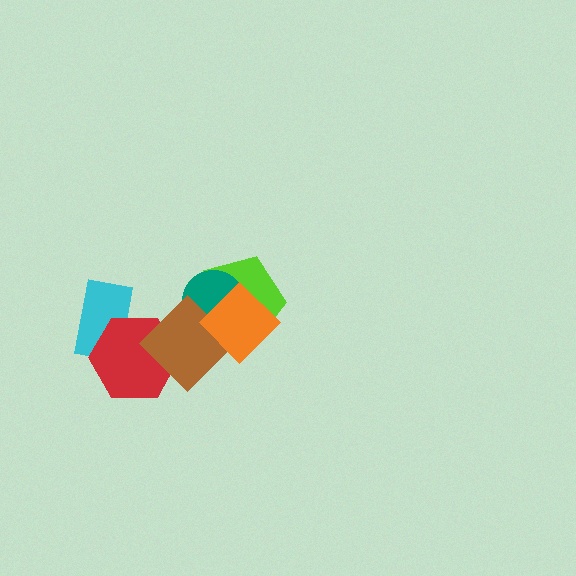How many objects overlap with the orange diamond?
3 objects overlap with the orange diamond.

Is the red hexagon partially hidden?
Yes, it is partially covered by another shape.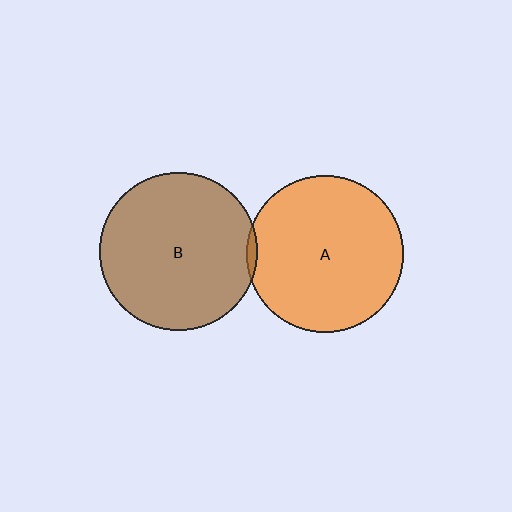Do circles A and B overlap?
Yes.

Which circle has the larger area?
Circle B (brown).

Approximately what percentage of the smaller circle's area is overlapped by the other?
Approximately 5%.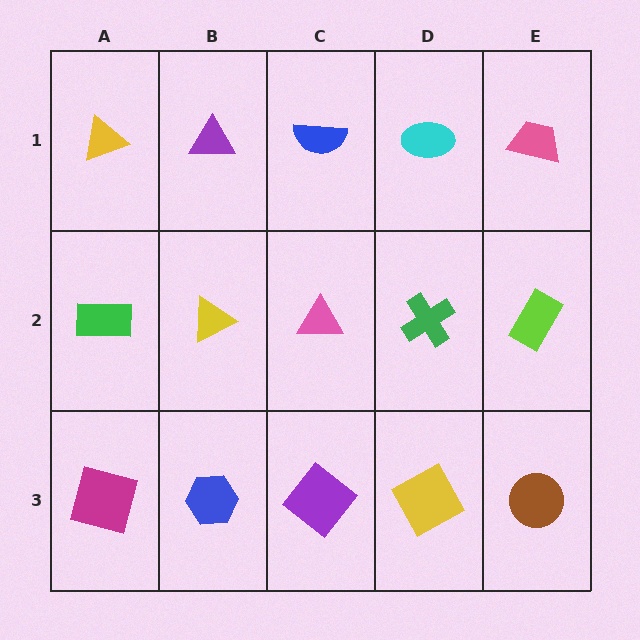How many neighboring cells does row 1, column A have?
2.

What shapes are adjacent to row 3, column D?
A green cross (row 2, column D), a purple diamond (row 3, column C), a brown circle (row 3, column E).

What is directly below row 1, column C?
A pink triangle.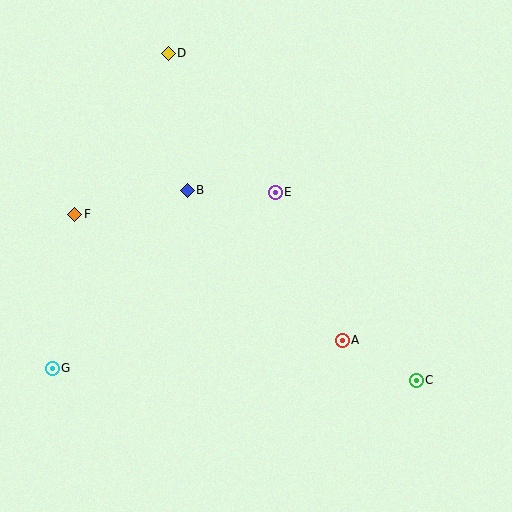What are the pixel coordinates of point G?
Point G is at (52, 369).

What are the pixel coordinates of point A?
Point A is at (342, 340).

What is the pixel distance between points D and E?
The distance between D and E is 175 pixels.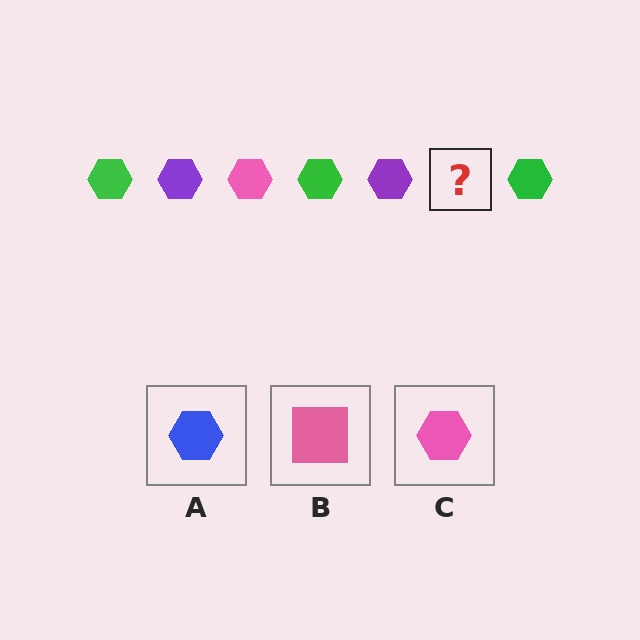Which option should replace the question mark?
Option C.